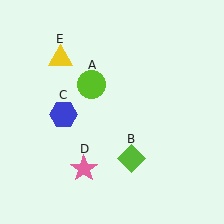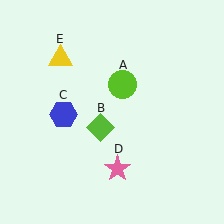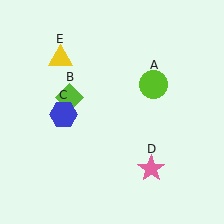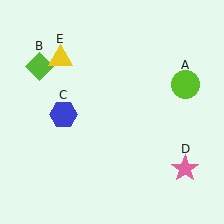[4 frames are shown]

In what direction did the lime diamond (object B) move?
The lime diamond (object B) moved up and to the left.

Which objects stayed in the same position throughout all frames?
Blue hexagon (object C) and yellow triangle (object E) remained stationary.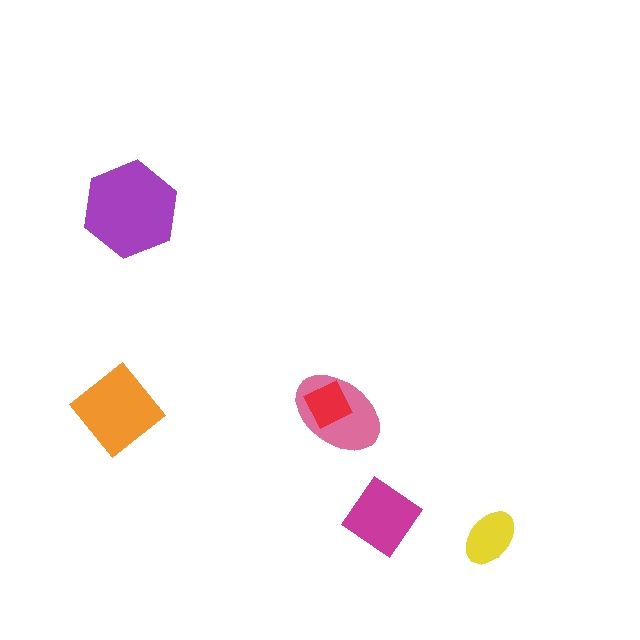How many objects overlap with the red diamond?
1 object overlaps with the red diamond.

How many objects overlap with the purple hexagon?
0 objects overlap with the purple hexagon.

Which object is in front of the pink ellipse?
The red diamond is in front of the pink ellipse.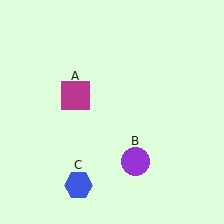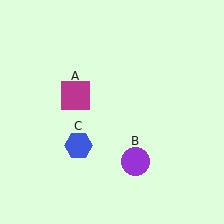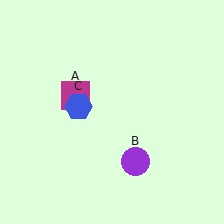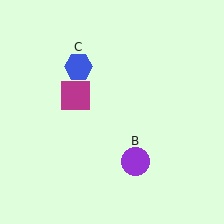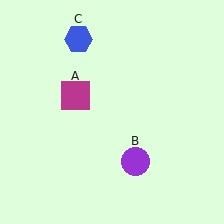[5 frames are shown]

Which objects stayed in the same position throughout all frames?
Magenta square (object A) and purple circle (object B) remained stationary.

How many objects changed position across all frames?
1 object changed position: blue hexagon (object C).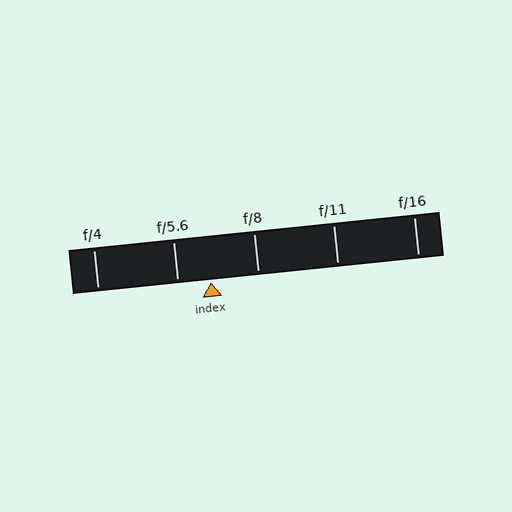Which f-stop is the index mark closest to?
The index mark is closest to f/5.6.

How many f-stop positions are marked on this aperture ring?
There are 5 f-stop positions marked.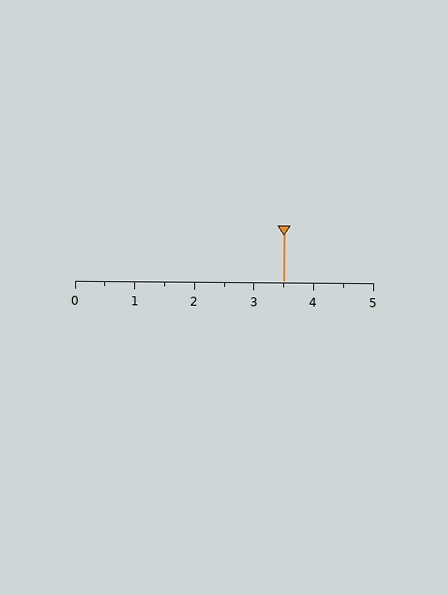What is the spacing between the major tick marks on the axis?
The major ticks are spaced 1 apart.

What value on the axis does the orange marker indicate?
The marker indicates approximately 3.5.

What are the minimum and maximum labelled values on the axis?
The axis runs from 0 to 5.